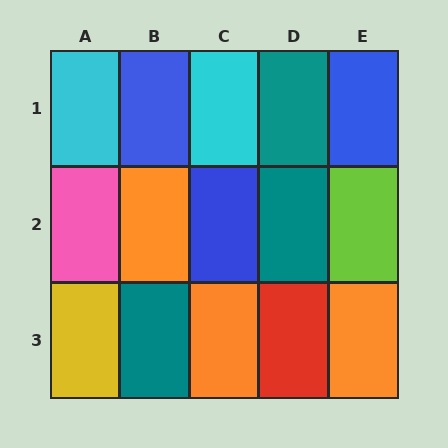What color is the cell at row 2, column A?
Pink.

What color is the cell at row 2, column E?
Lime.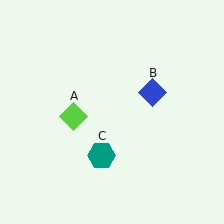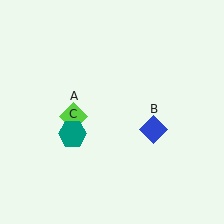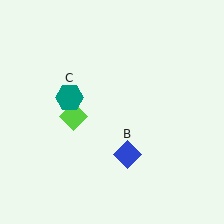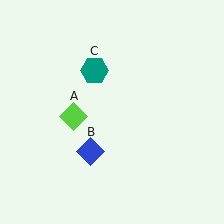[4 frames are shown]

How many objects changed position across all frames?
2 objects changed position: blue diamond (object B), teal hexagon (object C).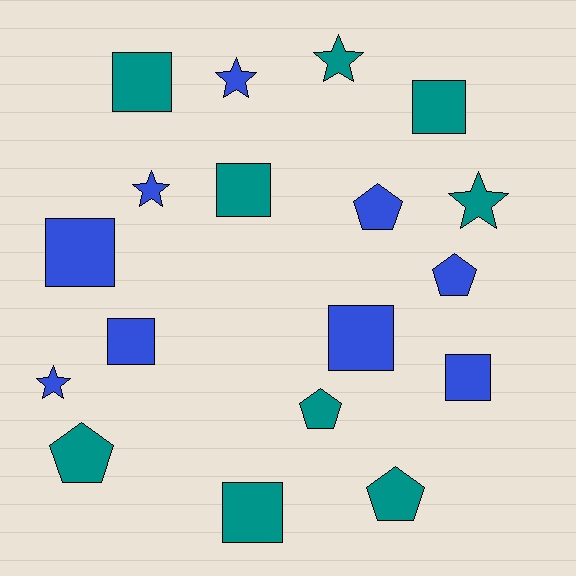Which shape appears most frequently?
Square, with 8 objects.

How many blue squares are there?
There are 4 blue squares.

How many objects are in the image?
There are 18 objects.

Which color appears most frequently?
Blue, with 9 objects.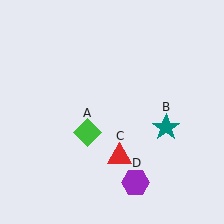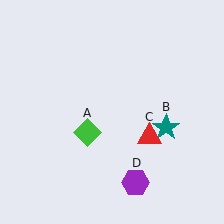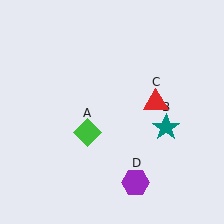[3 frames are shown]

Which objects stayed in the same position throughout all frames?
Green diamond (object A) and teal star (object B) and purple hexagon (object D) remained stationary.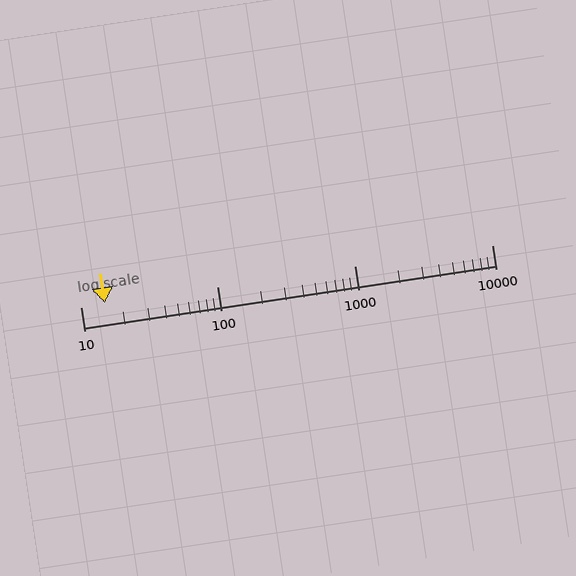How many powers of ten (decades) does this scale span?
The scale spans 3 decades, from 10 to 10000.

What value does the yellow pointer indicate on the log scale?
The pointer indicates approximately 15.